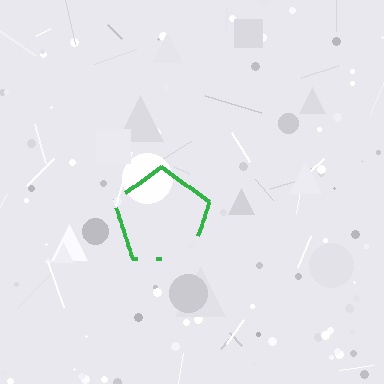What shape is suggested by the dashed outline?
The dashed outline suggests a pentagon.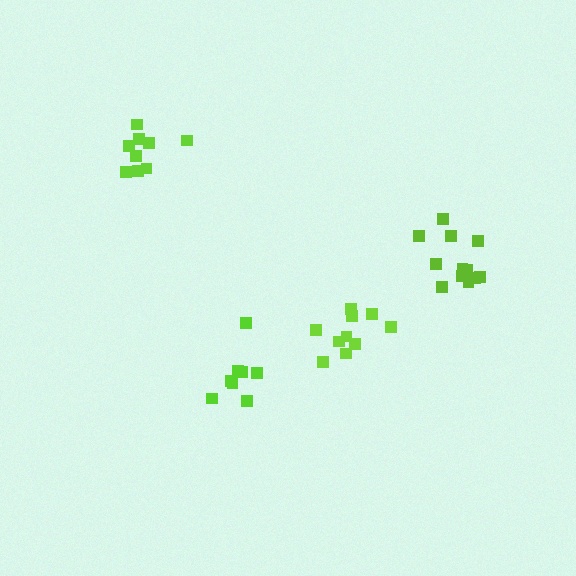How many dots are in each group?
Group 1: 12 dots, Group 2: 8 dots, Group 3: 10 dots, Group 4: 9 dots (39 total).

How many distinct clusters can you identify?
There are 4 distinct clusters.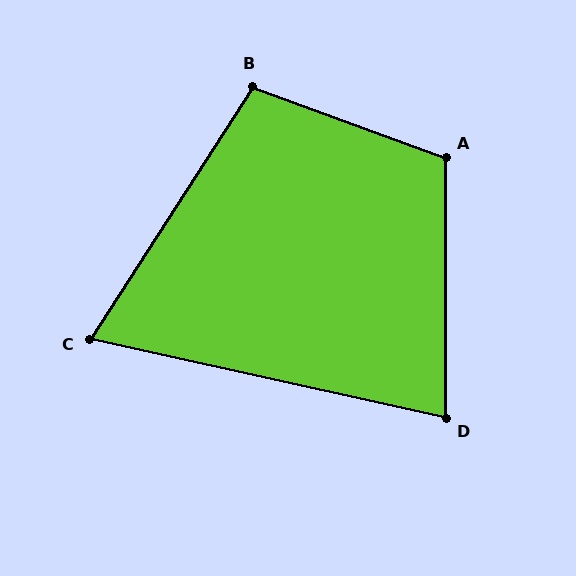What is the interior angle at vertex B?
Approximately 102 degrees (obtuse).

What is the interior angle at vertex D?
Approximately 78 degrees (acute).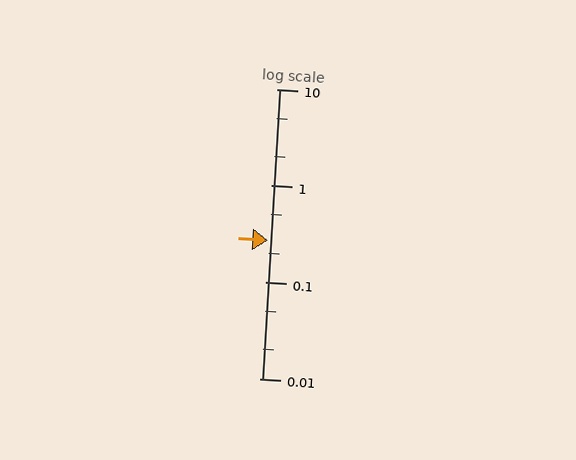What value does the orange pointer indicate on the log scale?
The pointer indicates approximately 0.27.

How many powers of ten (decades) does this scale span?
The scale spans 3 decades, from 0.01 to 10.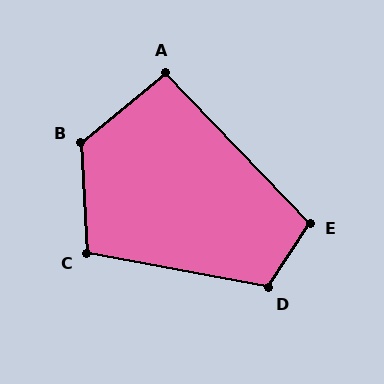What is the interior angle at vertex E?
Approximately 103 degrees (obtuse).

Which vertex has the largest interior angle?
B, at approximately 126 degrees.